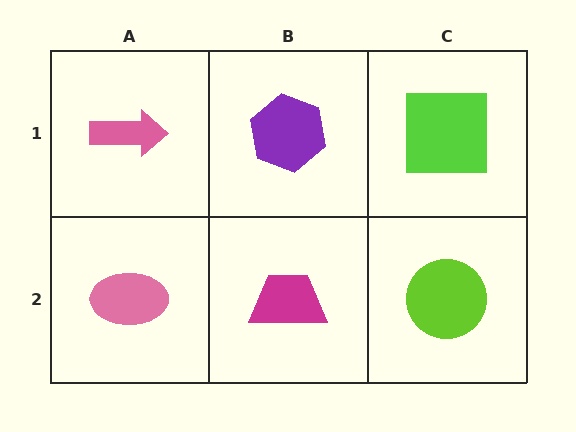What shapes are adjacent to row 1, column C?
A lime circle (row 2, column C), a purple hexagon (row 1, column B).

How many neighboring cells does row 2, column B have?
3.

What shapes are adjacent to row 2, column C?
A lime square (row 1, column C), a magenta trapezoid (row 2, column B).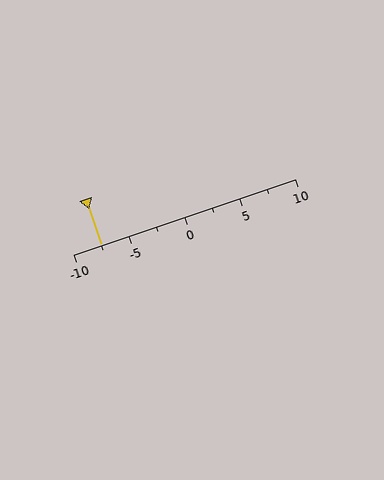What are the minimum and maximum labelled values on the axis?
The axis runs from -10 to 10.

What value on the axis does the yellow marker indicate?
The marker indicates approximately -7.5.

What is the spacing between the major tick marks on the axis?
The major ticks are spaced 5 apart.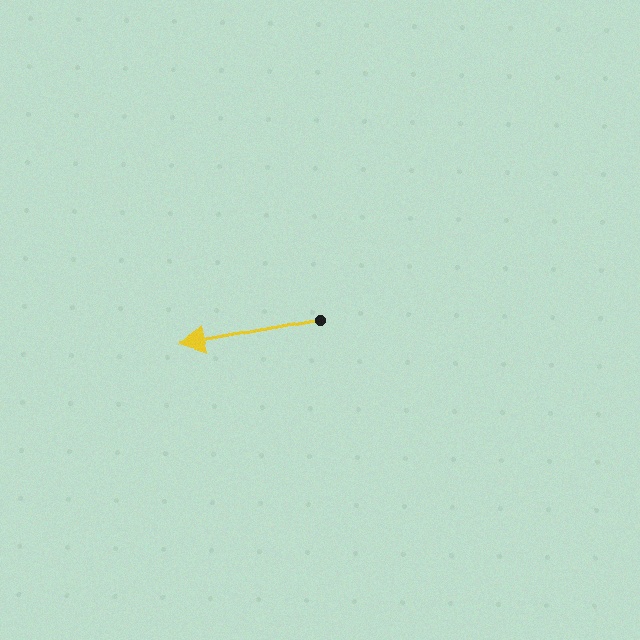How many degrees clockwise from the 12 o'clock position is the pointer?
Approximately 259 degrees.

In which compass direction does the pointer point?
West.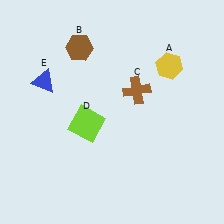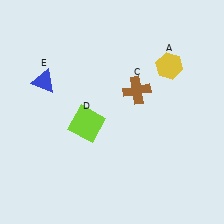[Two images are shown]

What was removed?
The brown hexagon (B) was removed in Image 2.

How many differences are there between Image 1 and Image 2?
There is 1 difference between the two images.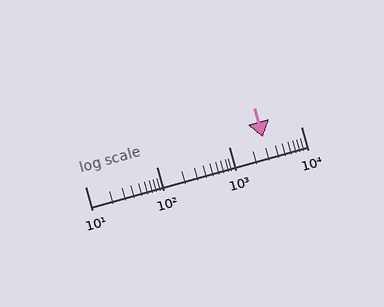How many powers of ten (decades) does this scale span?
The scale spans 3 decades, from 10 to 10000.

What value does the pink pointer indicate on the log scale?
The pointer indicates approximately 3000.